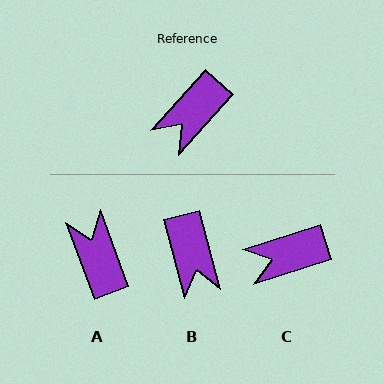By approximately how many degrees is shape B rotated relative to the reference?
Approximately 56 degrees counter-clockwise.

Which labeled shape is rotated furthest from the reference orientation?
A, about 118 degrees away.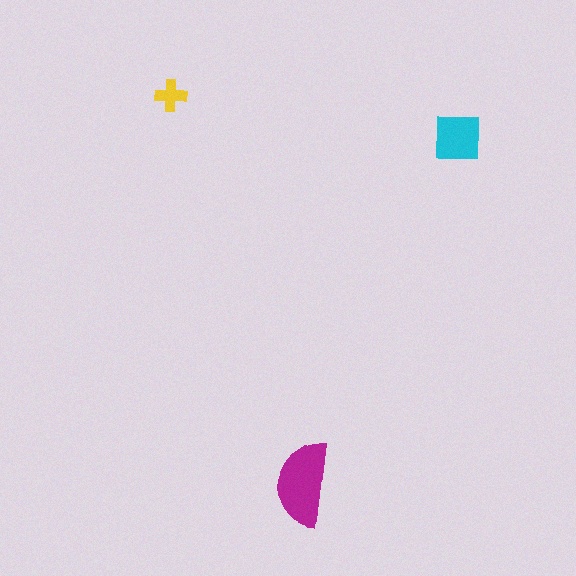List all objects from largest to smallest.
The magenta semicircle, the cyan square, the yellow cross.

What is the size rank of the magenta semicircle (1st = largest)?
1st.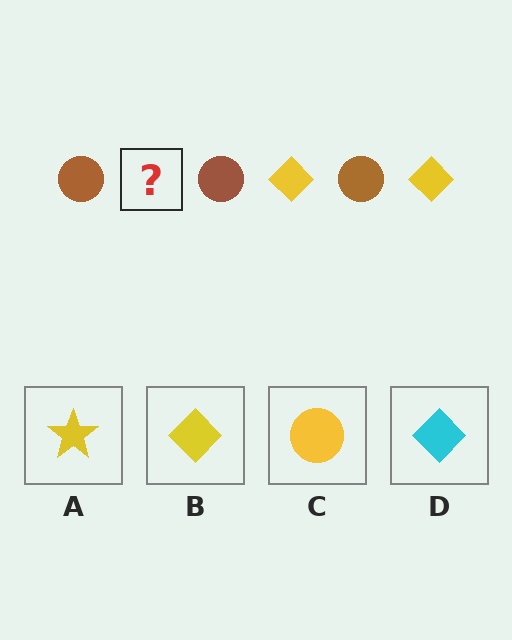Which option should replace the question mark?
Option B.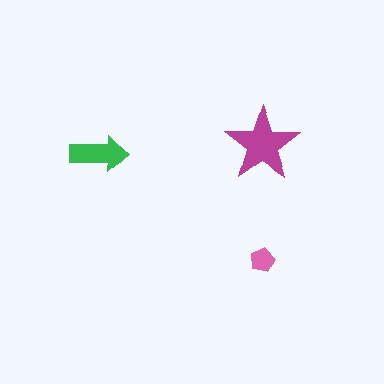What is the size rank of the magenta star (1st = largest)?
1st.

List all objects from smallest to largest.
The pink pentagon, the green arrow, the magenta star.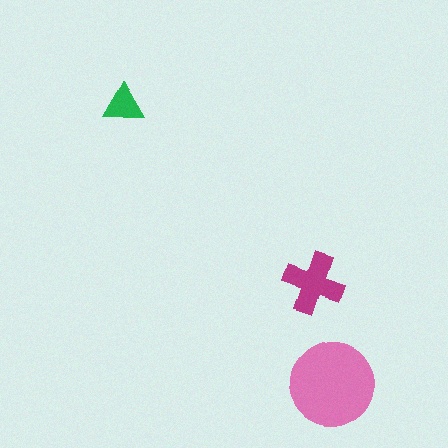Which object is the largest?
The pink circle.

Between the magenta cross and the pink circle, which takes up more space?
The pink circle.